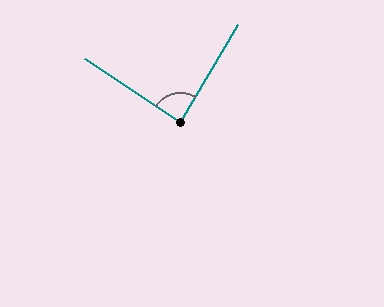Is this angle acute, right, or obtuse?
It is approximately a right angle.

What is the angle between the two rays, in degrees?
Approximately 88 degrees.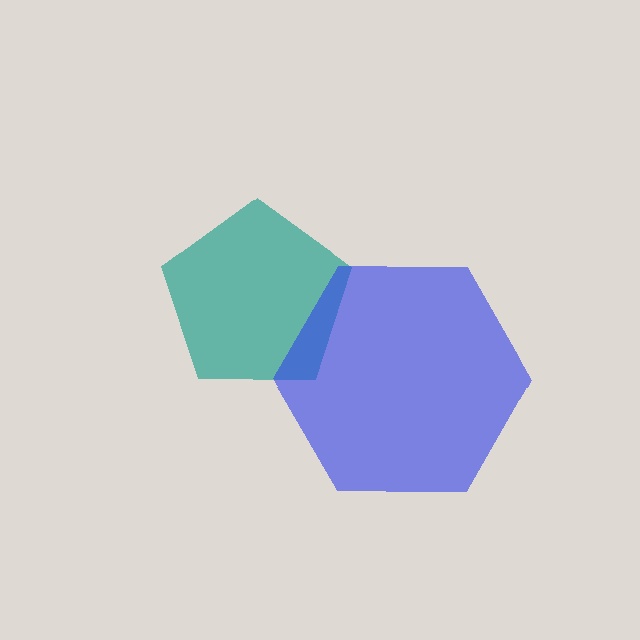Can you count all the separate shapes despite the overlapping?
Yes, there are 2 separate shapes.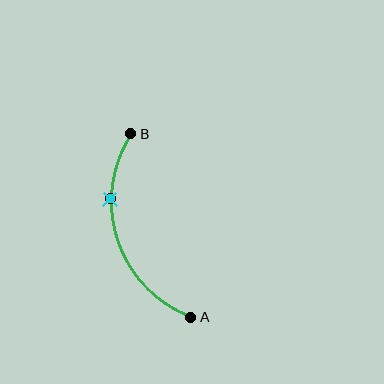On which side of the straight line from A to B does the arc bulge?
The arc bulges to the left of the straight line connecting A and B.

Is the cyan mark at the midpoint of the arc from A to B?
No. The cyan mark lies on the arc but is closer to endpoint B. The arc midpoint would be at the point on the curve equidistant along the arc from both A and B.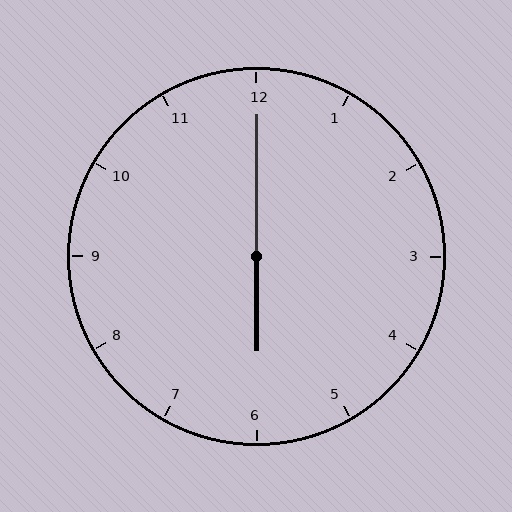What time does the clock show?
6:00.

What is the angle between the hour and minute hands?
Approximately 180 degrees.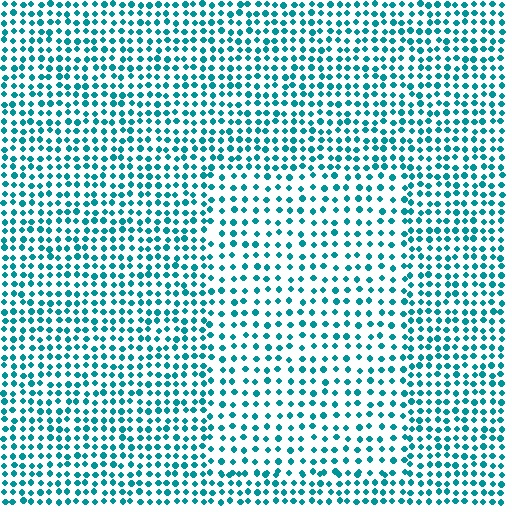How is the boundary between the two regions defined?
The boundary is defined by a change in element density (approximately 1.6x ratio). All elements are the same color, size, and shape.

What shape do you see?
I see a rectangle.